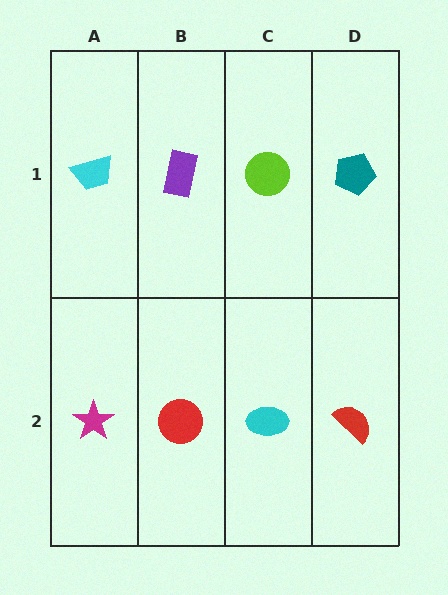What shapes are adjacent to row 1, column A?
A magenta star (row 2, column A), a purple rectangle (row 1, column B).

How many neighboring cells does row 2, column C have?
3.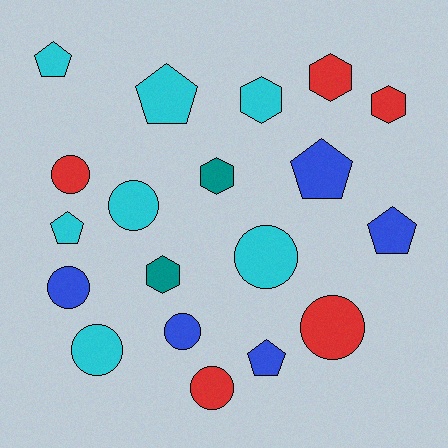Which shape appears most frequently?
Circle, with 8 objects.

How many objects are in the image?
There are 19 objects.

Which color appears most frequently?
Cyan, with 7 objects.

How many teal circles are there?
There are no teal circles.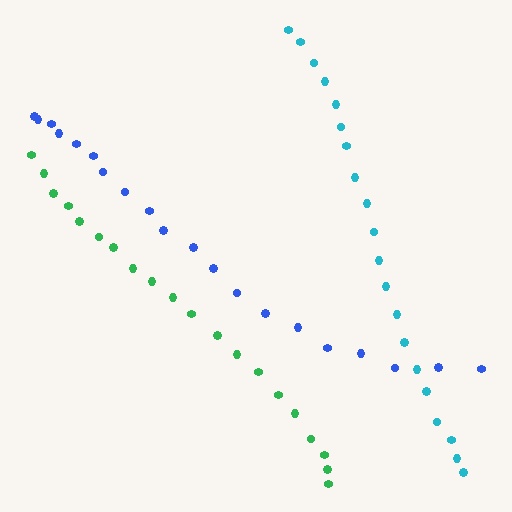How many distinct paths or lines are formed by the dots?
There are 3 distinct paths.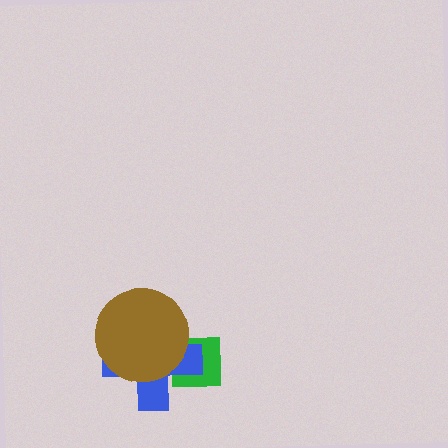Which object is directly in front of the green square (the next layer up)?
The blue cross is directly in front of the green square.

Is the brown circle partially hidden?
No, no other shape covers it.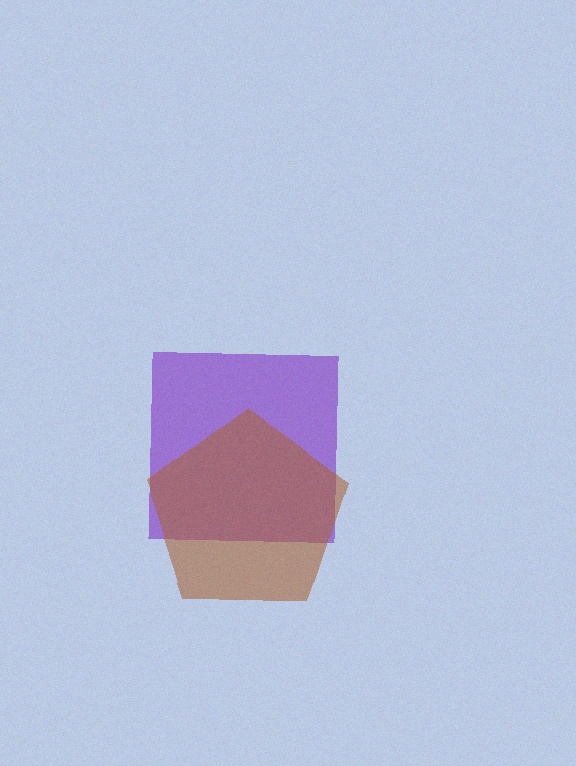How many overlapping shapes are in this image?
There are 2 overlapping shapes in the image.